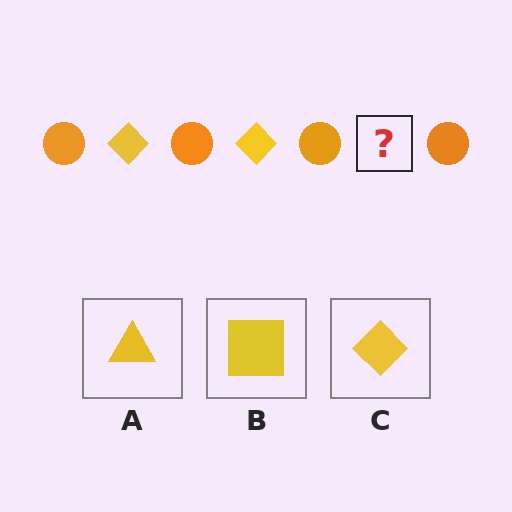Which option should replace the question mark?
Option C.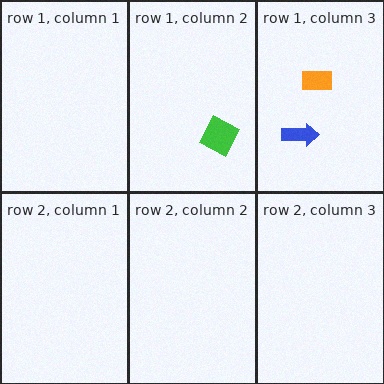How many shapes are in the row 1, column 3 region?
2.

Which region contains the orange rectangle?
The row 1, column 3 region.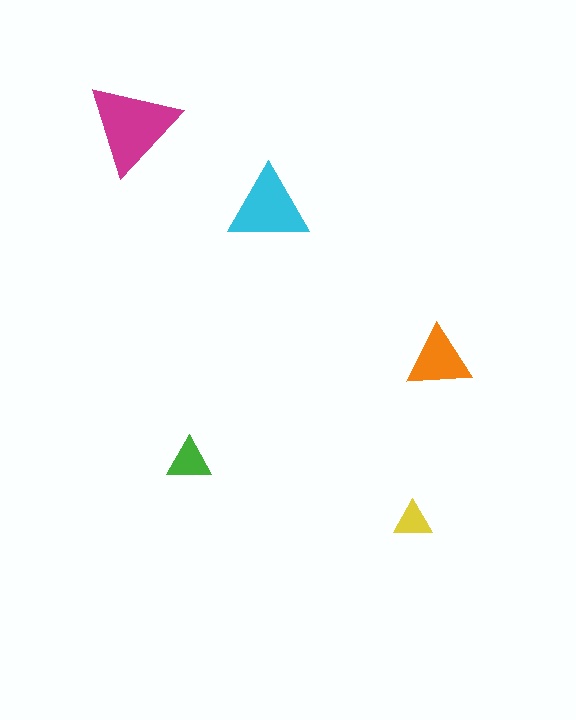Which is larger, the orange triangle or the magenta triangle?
The magenta one.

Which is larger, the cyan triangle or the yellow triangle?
The cyan one.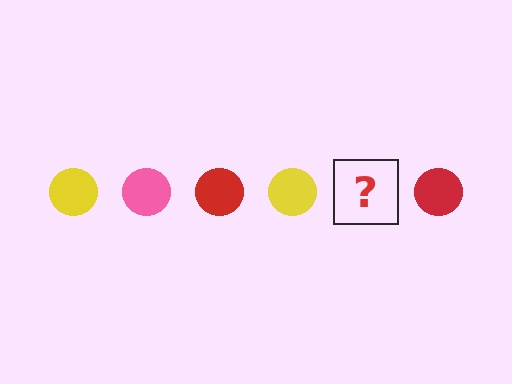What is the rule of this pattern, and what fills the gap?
The rule is that the pattern cycles through yellow, pink, red circles. The gap should be filled with a pink circle.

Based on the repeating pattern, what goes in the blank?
The blank should be a pink circle.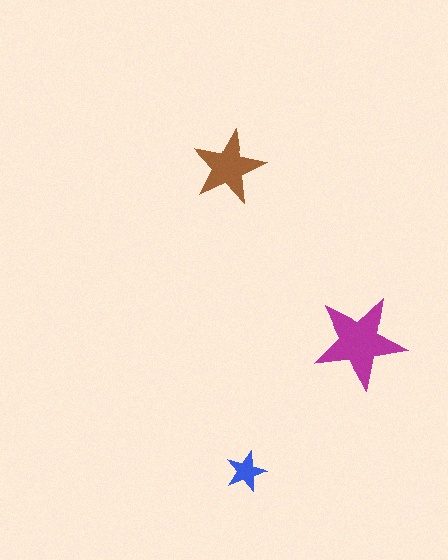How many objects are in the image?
There are 3 objects in the image.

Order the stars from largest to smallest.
the magenta one, the brown one, the blue one.